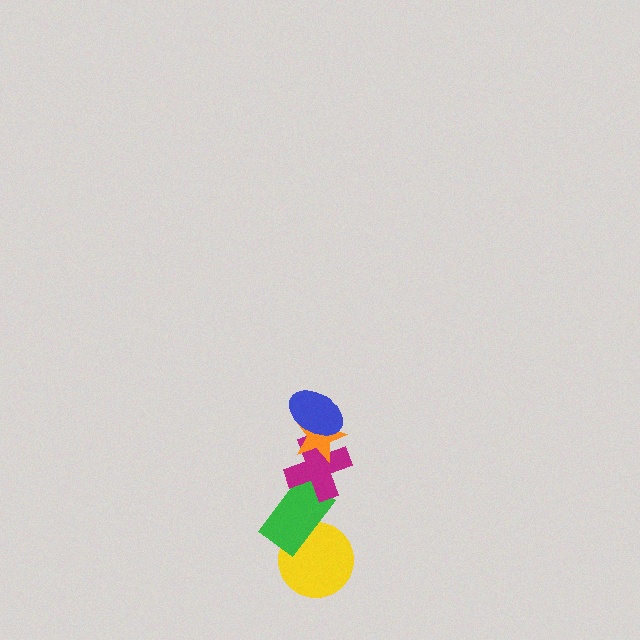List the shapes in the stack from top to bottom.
From top to bottom: the blue ellipse, the orange star, the magenta cross, the green rectangle, the yellow circle.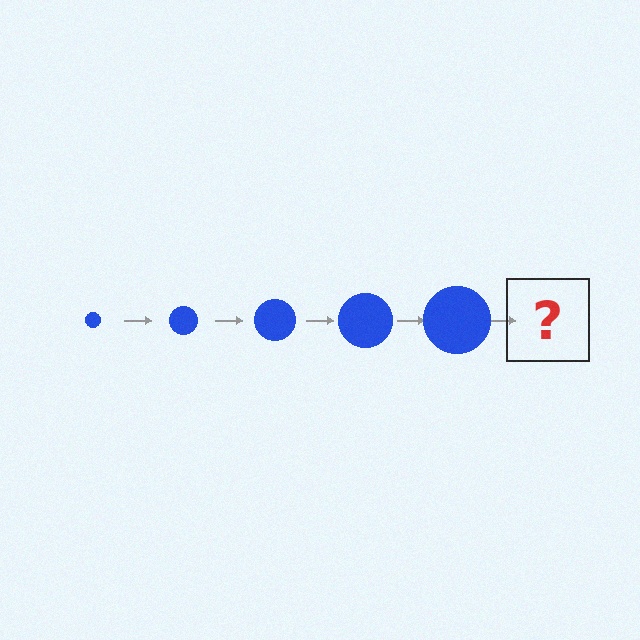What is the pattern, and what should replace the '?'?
The pattern is that the circle gets progressively larger each step. The '?' should be a blue circle, larger than the previous one.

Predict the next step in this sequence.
The next step is a blue circle, larger than the previous one.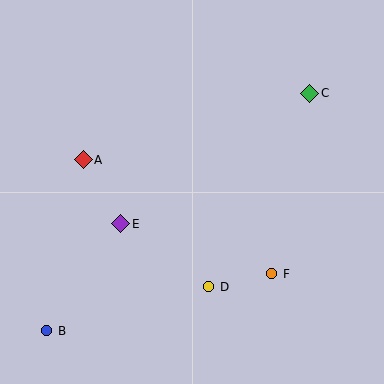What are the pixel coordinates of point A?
Point A is at (83, 160).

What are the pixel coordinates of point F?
Point F is at (272, 274).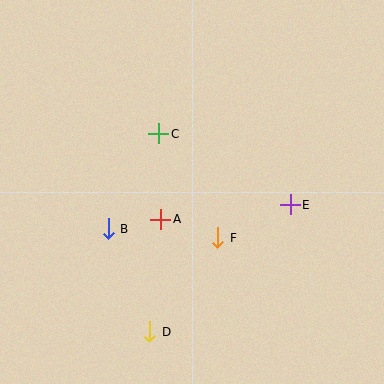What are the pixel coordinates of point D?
Point D is at (150, 332).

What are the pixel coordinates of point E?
Point E is at (290, 205).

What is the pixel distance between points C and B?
The distance between C and B is 108 pixels.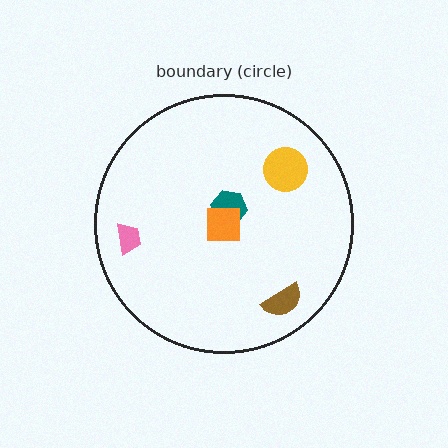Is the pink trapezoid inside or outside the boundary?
Inside.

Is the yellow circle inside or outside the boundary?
Inside.